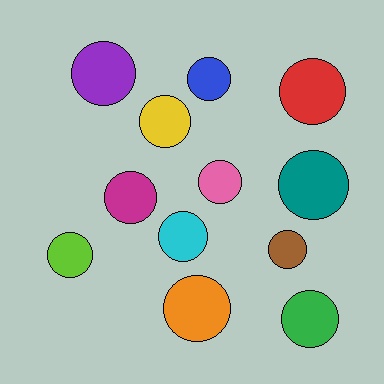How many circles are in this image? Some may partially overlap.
There are 12 circles.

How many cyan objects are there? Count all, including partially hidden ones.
There is 1 cyan object.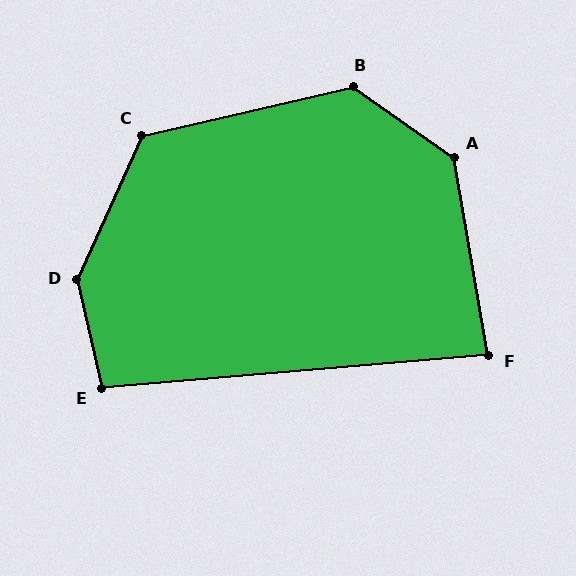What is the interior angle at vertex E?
Approximately 98 degrees (obtuse).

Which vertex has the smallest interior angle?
F, at approximately 85 degrees.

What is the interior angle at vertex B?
Approximately 132 degrees (obtuse).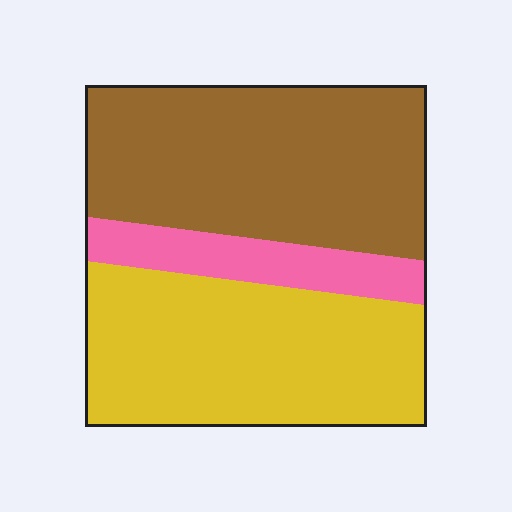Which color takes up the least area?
Pink, at roughly 15%.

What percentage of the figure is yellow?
Yellow covers 42% of the figure.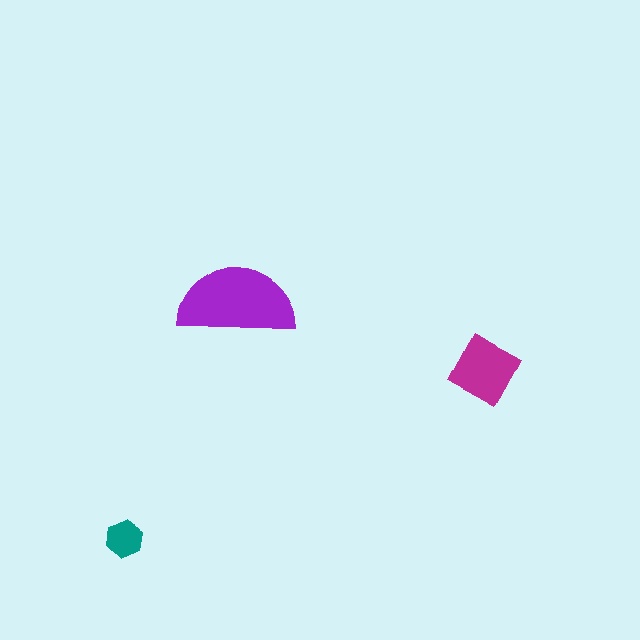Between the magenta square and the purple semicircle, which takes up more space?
The purple semicircle.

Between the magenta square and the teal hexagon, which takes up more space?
The magenta square.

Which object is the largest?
The purple semicircle.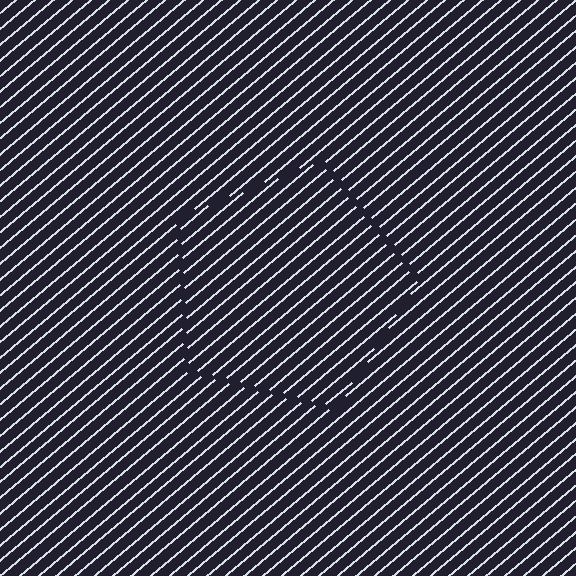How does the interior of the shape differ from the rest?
The interior of the shape contains the same grating, shifted by half a period — the contour is defined by the phase discontinuity where line-ends from the inner and outer gratings abut.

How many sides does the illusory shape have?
5 sides — the line-ends trace a pentagon.